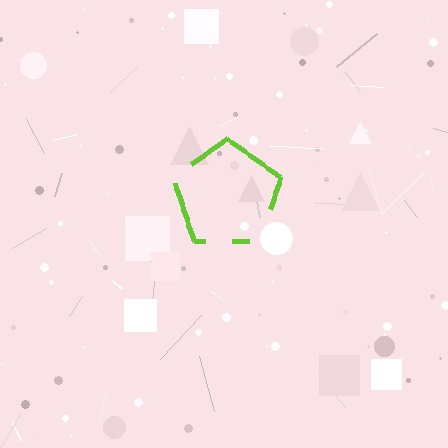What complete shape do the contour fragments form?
The contour fragments form a pentagon.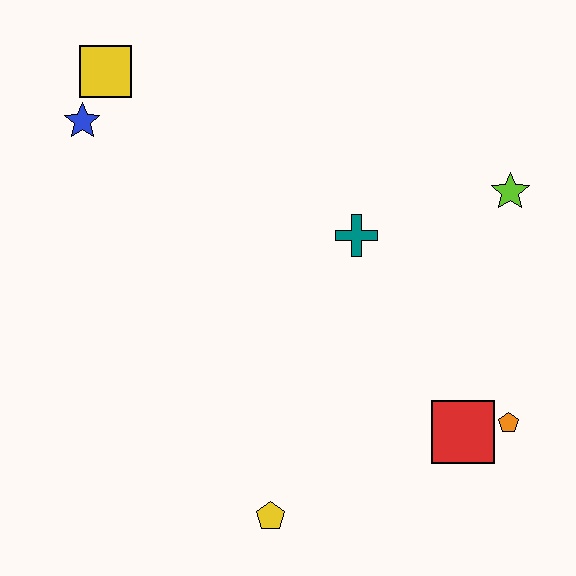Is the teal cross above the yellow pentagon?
Yes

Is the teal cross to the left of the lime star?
Yes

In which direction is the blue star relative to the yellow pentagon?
The blue star is above the yellow pentagon.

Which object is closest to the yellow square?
The blue star is closest to the yellow square.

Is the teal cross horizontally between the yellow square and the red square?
Yes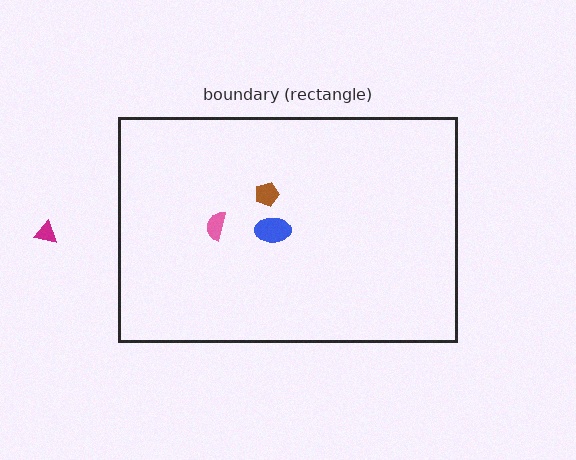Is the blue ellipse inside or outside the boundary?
Inside.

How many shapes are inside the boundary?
3 inside, 1 outside.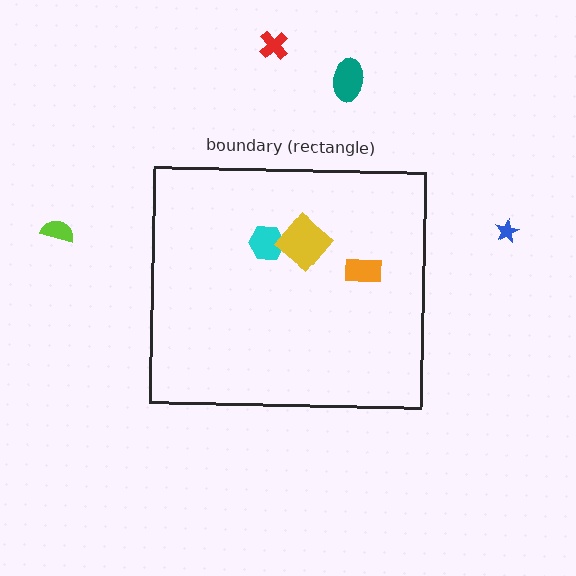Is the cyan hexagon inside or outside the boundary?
Inside.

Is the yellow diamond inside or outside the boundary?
Inside.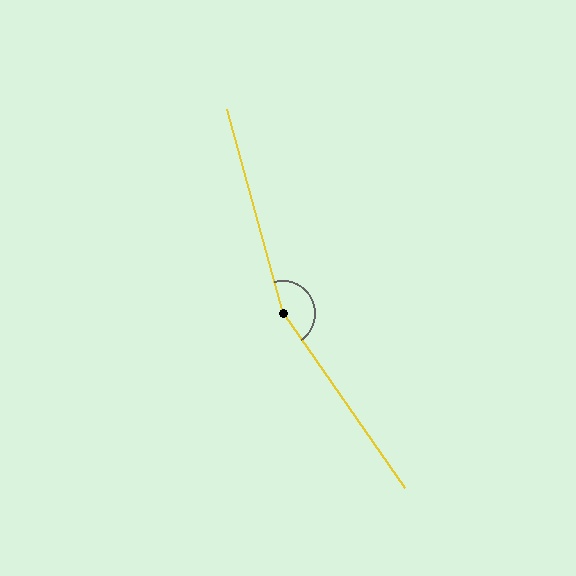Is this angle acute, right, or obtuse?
It is obtuse.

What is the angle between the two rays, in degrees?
Approximately 160 degrees.